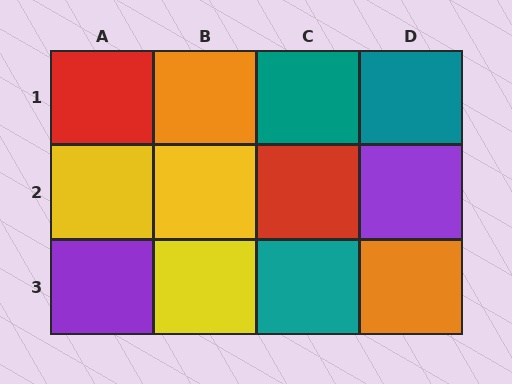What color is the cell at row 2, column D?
Purple.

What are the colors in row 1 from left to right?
Red, orange, teal, teal.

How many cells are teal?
3 cells are teal.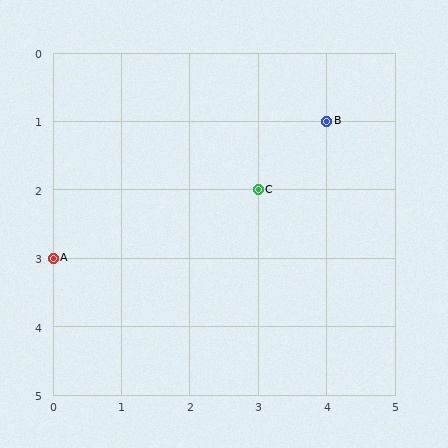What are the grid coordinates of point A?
Point A is at grid coordinates (0, 3).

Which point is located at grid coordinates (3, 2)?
Point C is at (3, 2).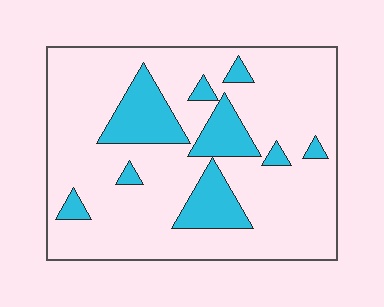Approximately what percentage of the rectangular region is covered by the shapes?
Approximately 20%.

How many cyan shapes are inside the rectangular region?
9.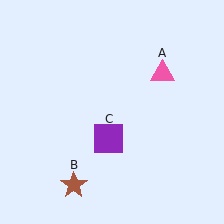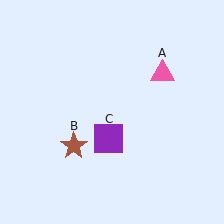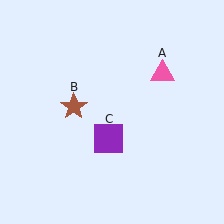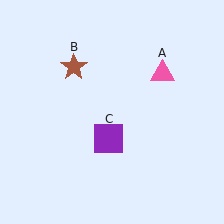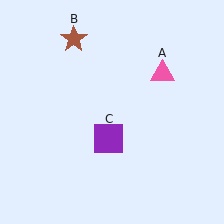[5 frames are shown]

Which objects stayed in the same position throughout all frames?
Pink triangle (object A) and purple square (object C) remained stationary.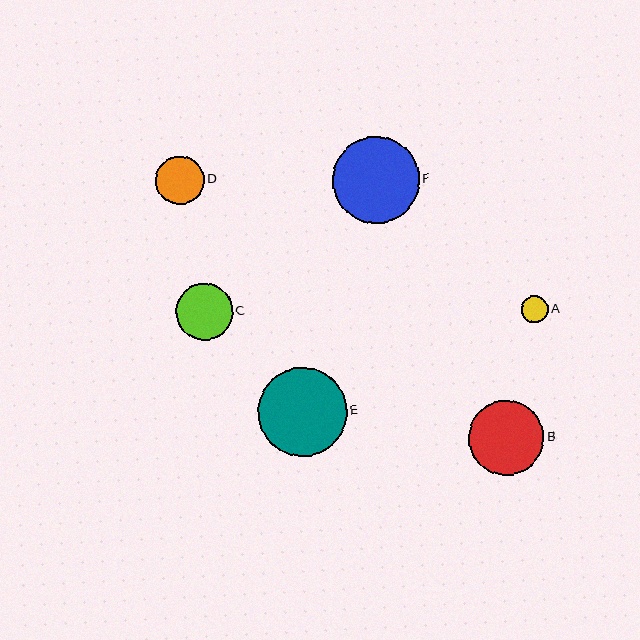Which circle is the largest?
Circle E is the largest with a size of approximately 89 pixels.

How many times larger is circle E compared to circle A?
Circle E is approximately 3.4 times the size of circle A.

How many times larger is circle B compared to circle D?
Circle B is approximately 1.6 times the size of circle D.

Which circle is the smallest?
Circle A is the smallest with a size of approximately 27 pixels.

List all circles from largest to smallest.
From largest to smallest: E, F, B, C, D, A.